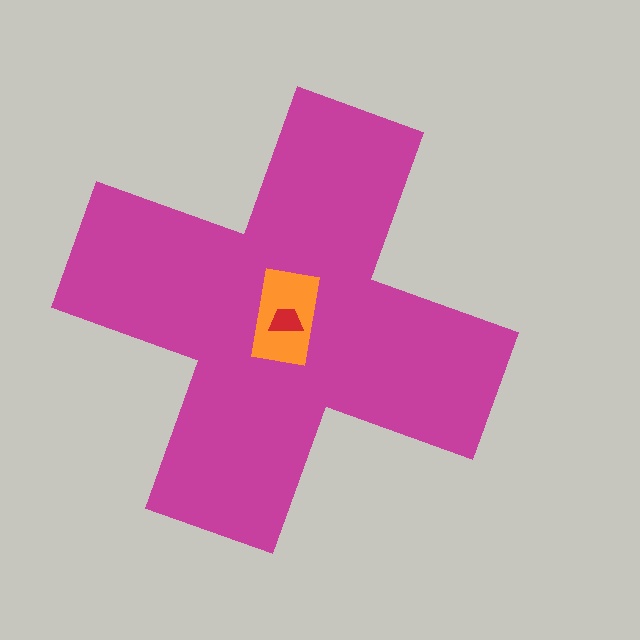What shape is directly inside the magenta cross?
The orange rectangle.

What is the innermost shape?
The red trapezoid.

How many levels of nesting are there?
3.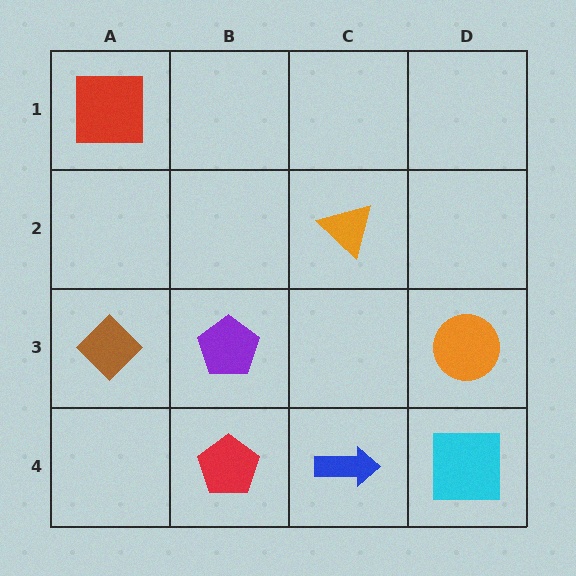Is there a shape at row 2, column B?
No, that cell is empty.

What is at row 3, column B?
A purple pentagon.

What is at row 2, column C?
An orange triangle.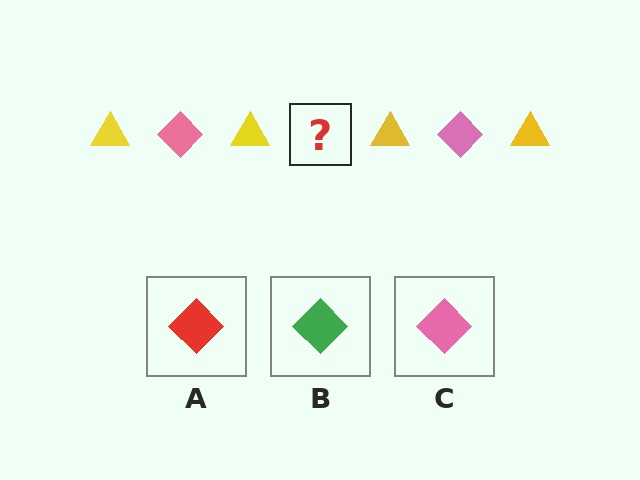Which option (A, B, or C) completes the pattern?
C.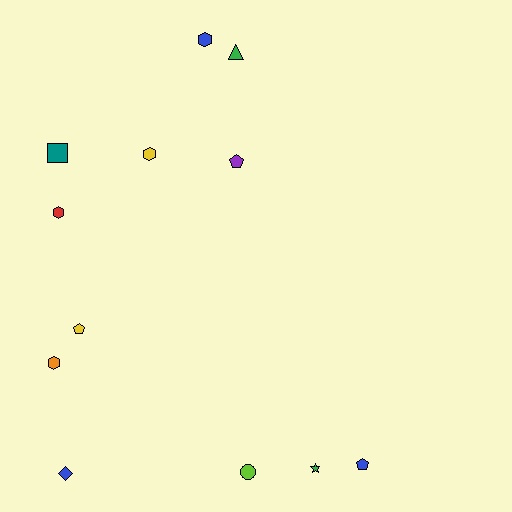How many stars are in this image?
There is 1 star.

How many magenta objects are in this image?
There are no magenta objects.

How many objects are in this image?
There are 12 objects.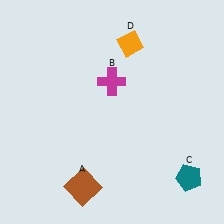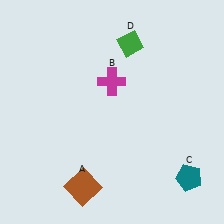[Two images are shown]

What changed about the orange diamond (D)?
In Image 1, D is orange. In Image 2, it changed to green.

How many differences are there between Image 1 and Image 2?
There is 1 difference between the two images.